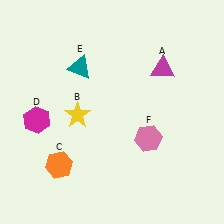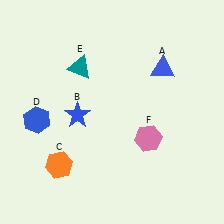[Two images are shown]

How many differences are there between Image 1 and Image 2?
There are 3 differences between the two images.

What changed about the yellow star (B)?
In Image 1, B is yellow. In Image 2, it changed to blue.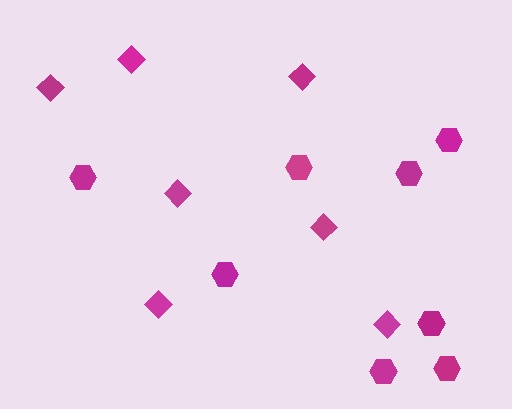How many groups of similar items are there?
There are 2 groups: one group of diamonds (7) and one group of hexagons (8).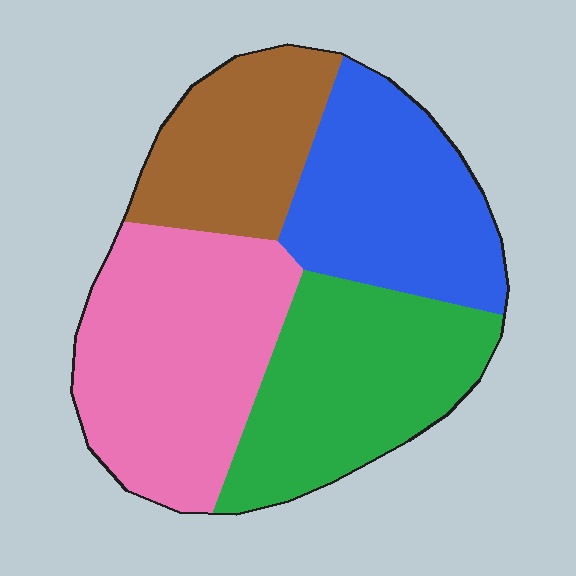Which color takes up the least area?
Brown, at roughly 20%.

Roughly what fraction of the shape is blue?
Blue takes up about one quarter (1/4) of the shape.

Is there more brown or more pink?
Pink.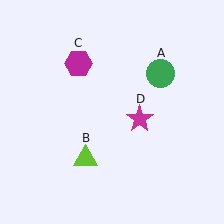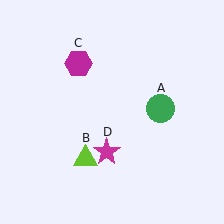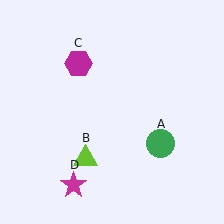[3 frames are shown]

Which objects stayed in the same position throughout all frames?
Lime triangle (object B) and magenta hexagon (object C) remained stationary.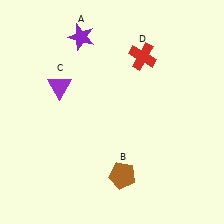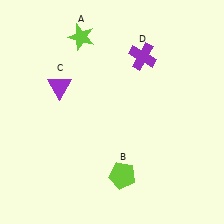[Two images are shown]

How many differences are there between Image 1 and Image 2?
There are 3 differences between the two images.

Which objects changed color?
A changed from purple to lime. B changed from brown to lime. D changed from red to purple.